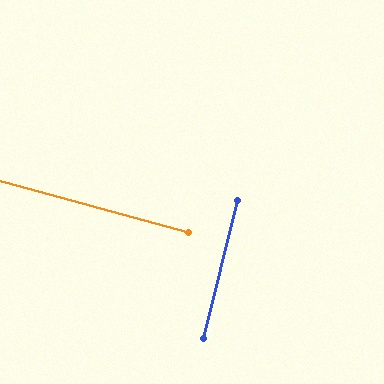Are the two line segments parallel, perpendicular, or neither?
Perpendicular — they meet at approximately 89°.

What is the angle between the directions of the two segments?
Approximately 89 degrees.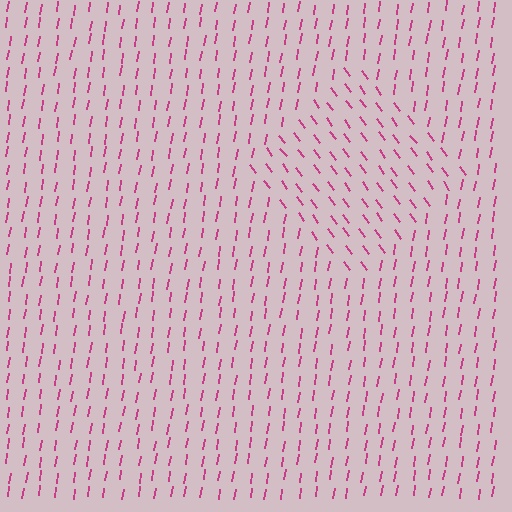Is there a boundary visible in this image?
Yes, there is a texture boundary formed by a change in line orientation.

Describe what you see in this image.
The image is filled with small magenta line segments. A diamond region in the image has lines oriented differently from the surrounding lines, creating a visible texture boundary.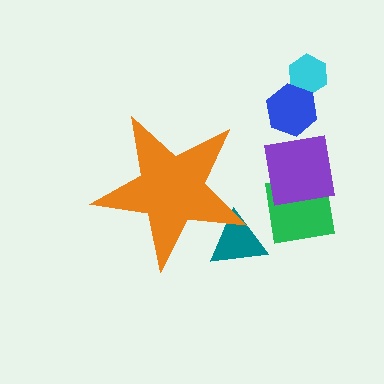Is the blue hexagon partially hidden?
No, the blue hexagon is fully visible.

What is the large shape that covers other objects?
An orange star.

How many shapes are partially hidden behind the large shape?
1 shape is partially hidden.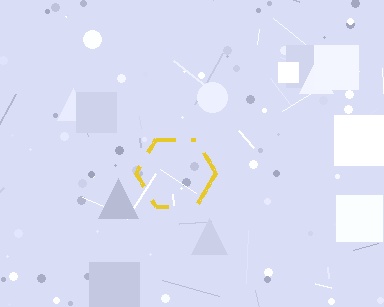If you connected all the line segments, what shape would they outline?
They would outline a hexagon.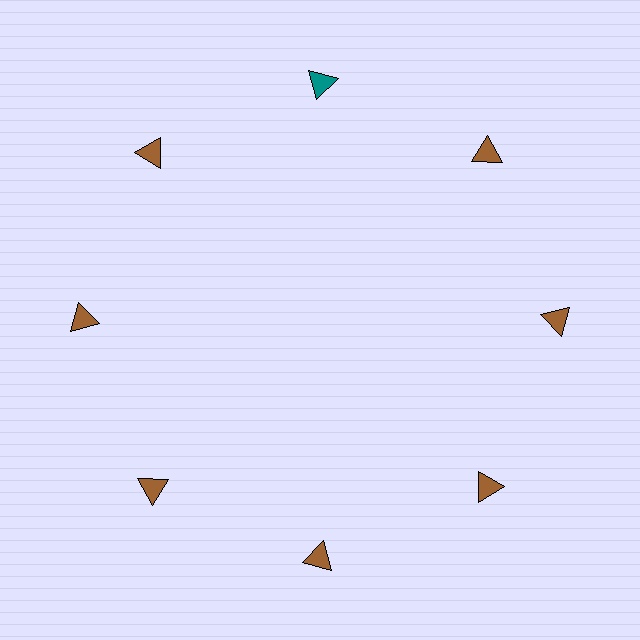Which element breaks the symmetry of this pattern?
The teal triangle at roughly the 12 o'clock position breaks the symmetry. All other shapes are brown triangles.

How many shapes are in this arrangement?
There are 8 shapes arranged in a ring pattern.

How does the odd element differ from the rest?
It has a different color: teal instead of brown.